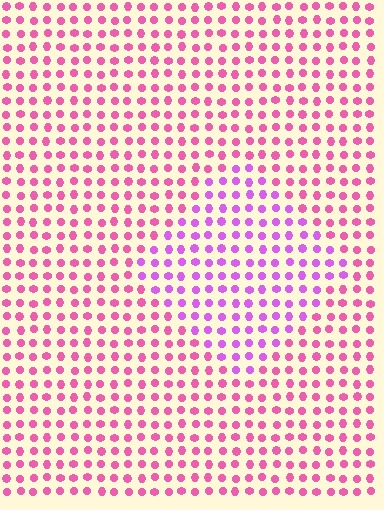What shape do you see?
I see a diamond.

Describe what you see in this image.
The image is filled with small pink elements in a uniform arrangement. A diamond-shaped region is visible where the elements are tinted to a slightly different hue, forming a subtle color boundary.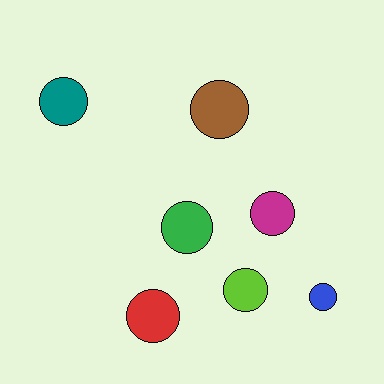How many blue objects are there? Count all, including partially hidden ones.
There is 1 blue object.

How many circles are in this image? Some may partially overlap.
There are 7 circles.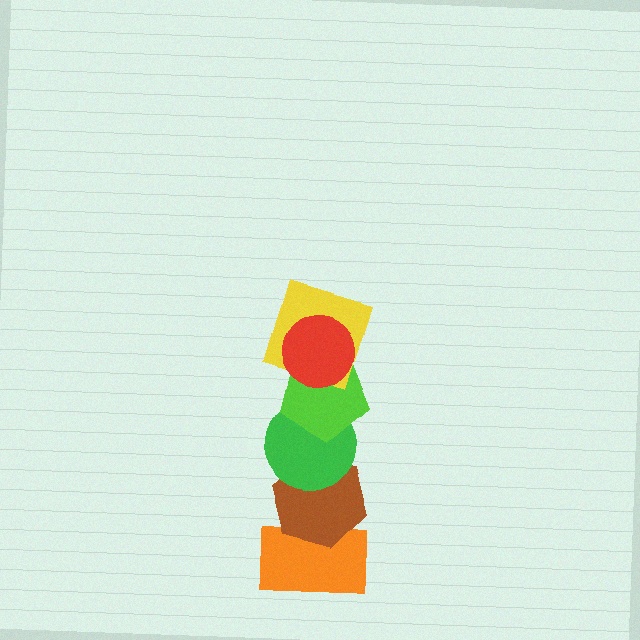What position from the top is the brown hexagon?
The brown hexagon is 5th from the top.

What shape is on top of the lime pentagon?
The yellow square is on top of the lime pentagon.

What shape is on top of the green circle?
The lime pentagon is on top of the green circle.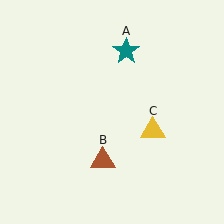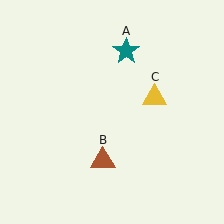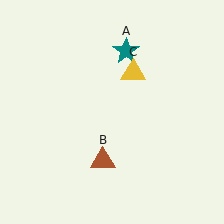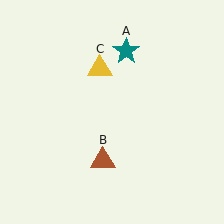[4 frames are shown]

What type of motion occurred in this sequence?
The yellow triangle (object C) rotated counterclockwise around the center of the scene.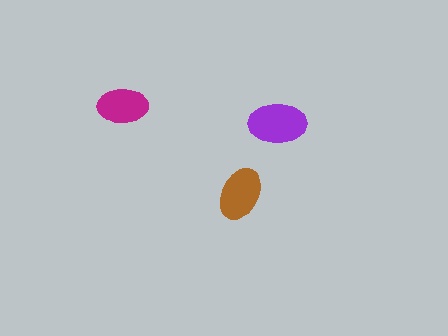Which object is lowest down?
The brown ellipse is bottommost.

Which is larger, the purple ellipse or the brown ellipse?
The purple one.